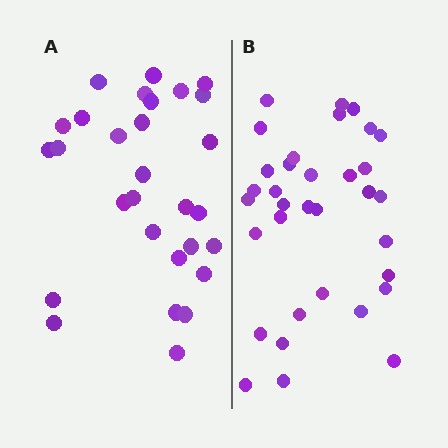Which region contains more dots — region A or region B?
Region B (the right region) has more dots.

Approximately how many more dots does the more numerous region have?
Region B has about 5 more dots than region A.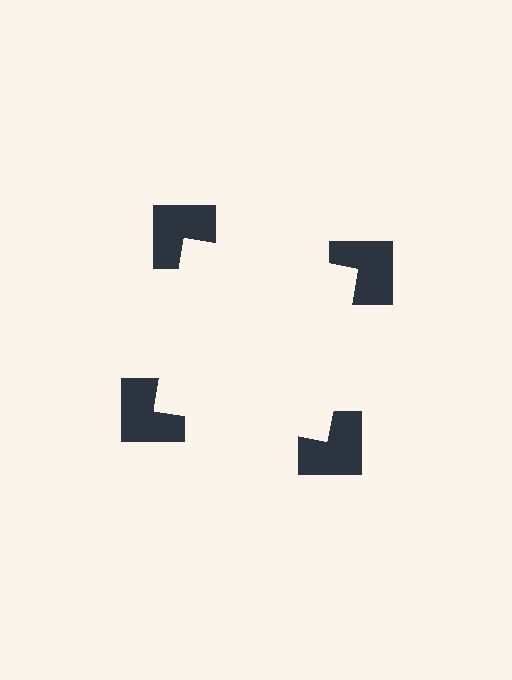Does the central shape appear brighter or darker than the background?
It typically appears slightly brighter than the background, even though no actual brightness change is drawn.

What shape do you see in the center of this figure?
An illusory square — its edges are inferred from the aligned wedge cuts in the notched squares, not physically drawn.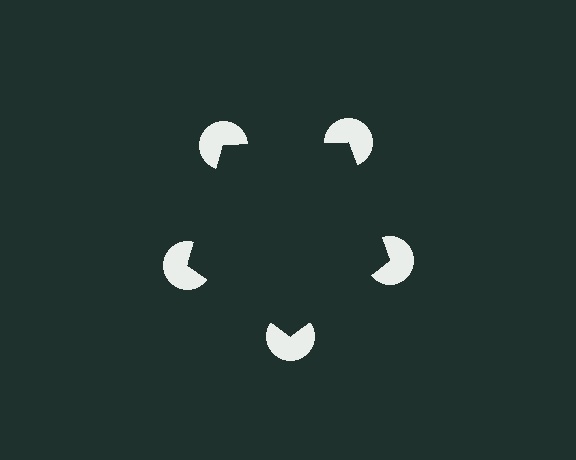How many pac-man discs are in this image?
There are 5 — one at each vertex of the illusory pentagon.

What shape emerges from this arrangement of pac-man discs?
An illusory pentagon — its edges are inferred from the aligned wedge cuts in the pac-man discs, not physically drawn.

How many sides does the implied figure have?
5 sides.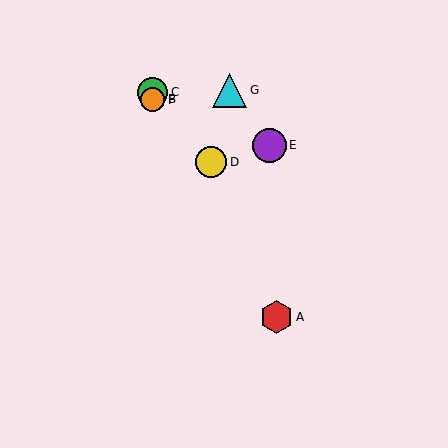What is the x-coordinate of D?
Object D is at x≈211.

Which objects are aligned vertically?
Objects B, C, F are aligned vertically.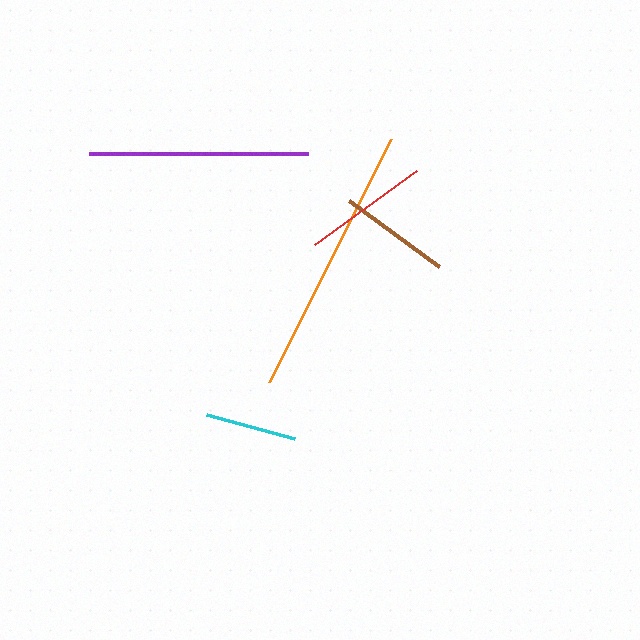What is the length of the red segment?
The red segment is approximately 126 pixels long.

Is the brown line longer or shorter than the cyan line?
The brown line is longer than the cyan line.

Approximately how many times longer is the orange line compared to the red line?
The orange line is approximately 2.2 times the length of the red line.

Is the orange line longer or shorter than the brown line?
The orange line is longer than the brown line.